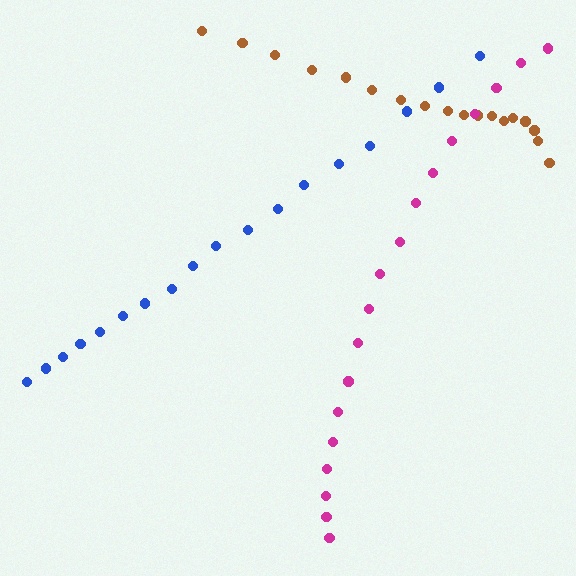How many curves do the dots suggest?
There are 3 distinct paths.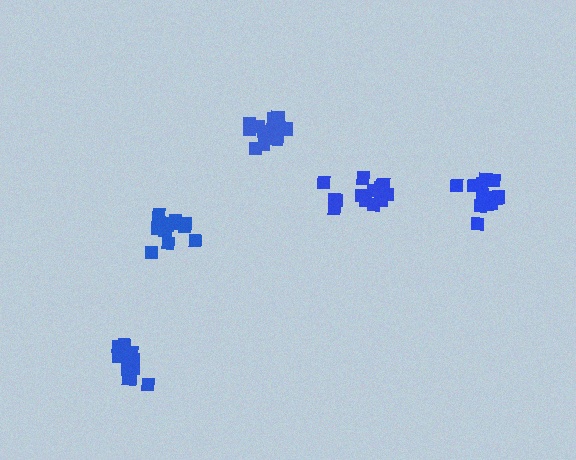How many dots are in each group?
Group 1: 12 dots, Group 2: 13 dots, Group 3: 13 dots, Group 4: 13 dots, Group 5: 13 dots (64 total).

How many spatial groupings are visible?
There are 5 spatial groupings.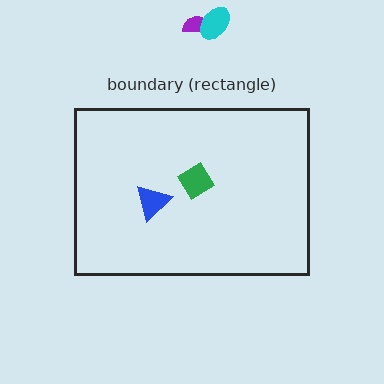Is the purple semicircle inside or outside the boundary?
Outside.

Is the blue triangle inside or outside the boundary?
Inside.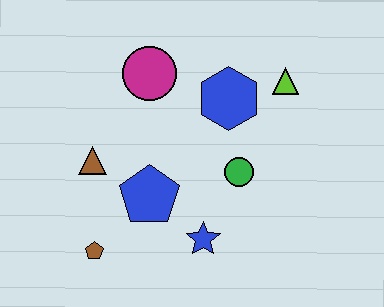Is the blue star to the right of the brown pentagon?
Yes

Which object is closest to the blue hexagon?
The lime triangle is closest to the blue hexagon.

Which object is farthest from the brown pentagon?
The lime triangle is farthest from the brown pentagon.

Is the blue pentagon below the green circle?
Yes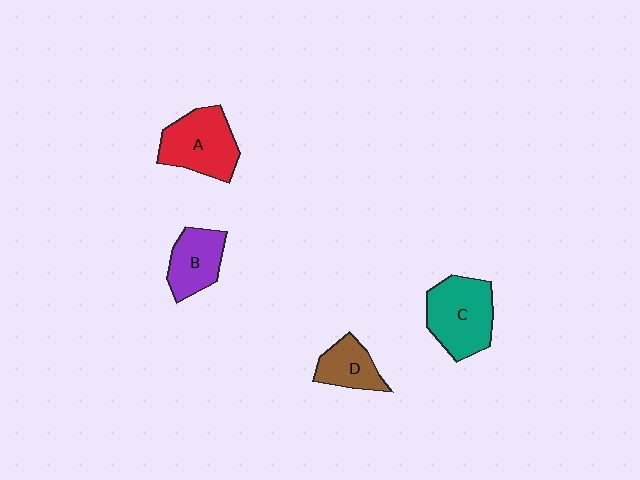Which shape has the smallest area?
Shape D (brown).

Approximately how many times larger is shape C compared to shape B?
Approximately 1.4 times.